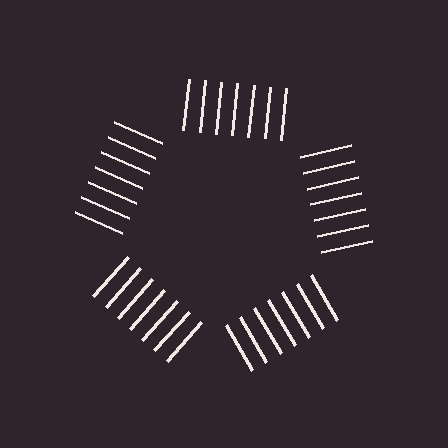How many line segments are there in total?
35 — 7 along each of the 5 edges.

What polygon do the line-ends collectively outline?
An illusory pentagon — the line segments terminate on its edges but no continuous stroke is drawn.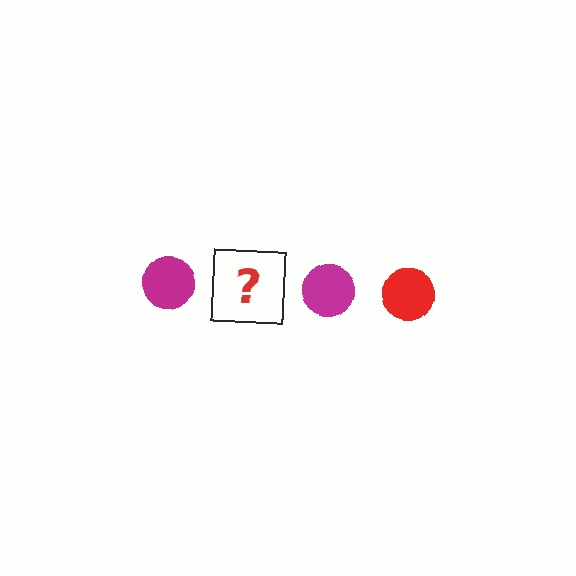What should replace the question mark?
The question mark should be replaced with a red circle.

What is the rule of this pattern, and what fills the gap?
The rule is that the pattern cycles through magenta, red circles. The gap should be filled with a red circle.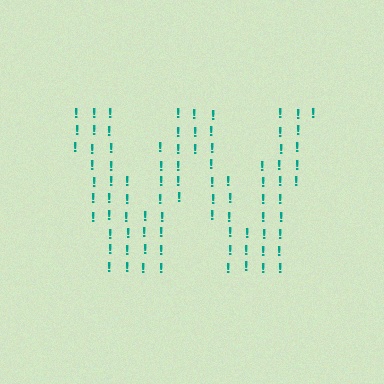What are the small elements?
The small elements are exclamation marks.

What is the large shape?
The large shape is the letter W.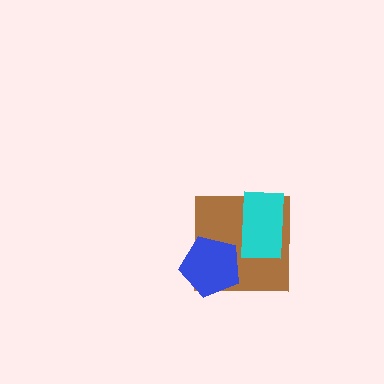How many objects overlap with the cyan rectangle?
1 object overlaps with the cyan rectangle.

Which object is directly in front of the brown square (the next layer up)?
The blue pentagon is directly in front of the brown square.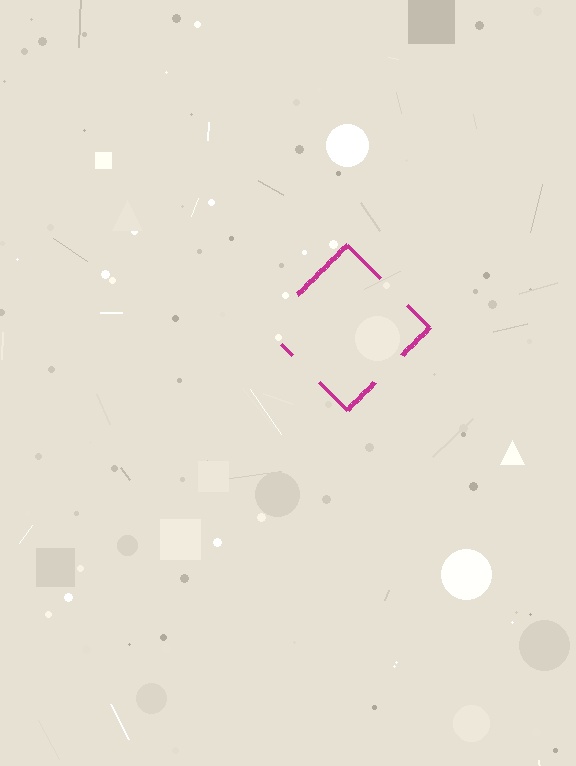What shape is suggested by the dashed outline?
The dashed outline suggests a diamond.